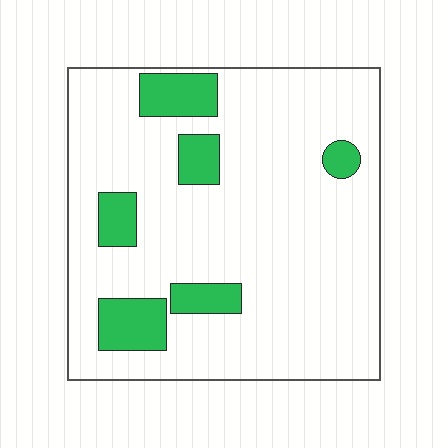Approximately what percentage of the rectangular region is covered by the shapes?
Approximately 15%.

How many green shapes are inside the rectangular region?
6.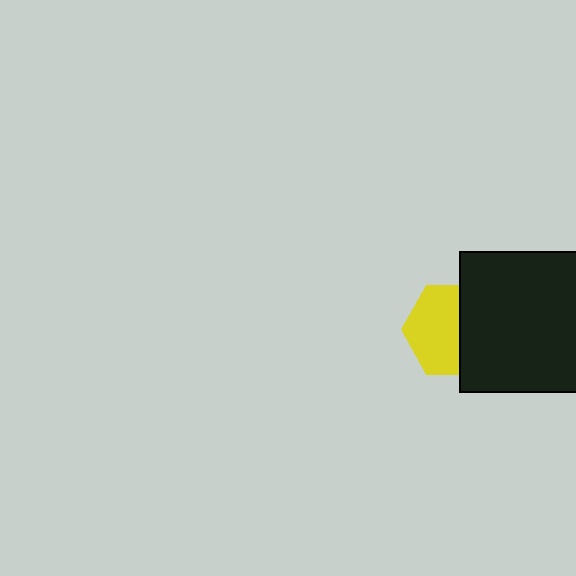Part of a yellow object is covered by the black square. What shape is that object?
It is a hexagon.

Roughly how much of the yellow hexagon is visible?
About half of it is visible (roughly 59%).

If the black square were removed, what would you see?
You would see the complete yellow hexagon.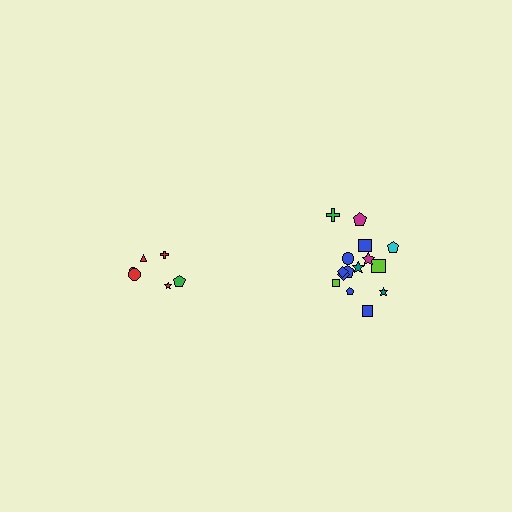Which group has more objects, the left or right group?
The right group.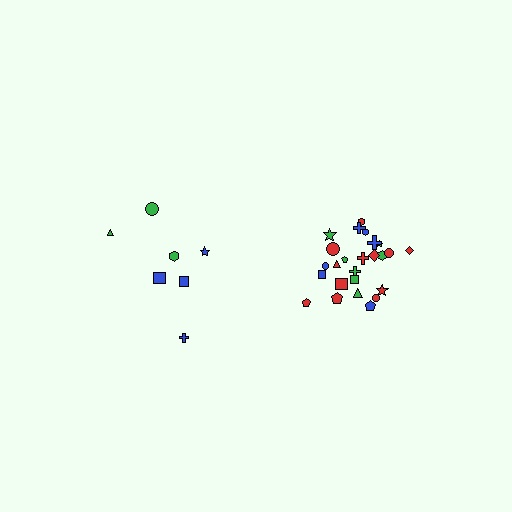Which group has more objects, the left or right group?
The right group.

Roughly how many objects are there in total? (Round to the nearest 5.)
Roughly 30 objects in total.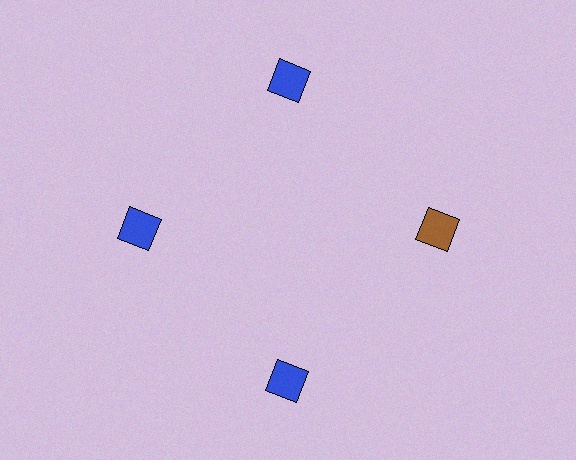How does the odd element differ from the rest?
It has a different color: brown instead of blue.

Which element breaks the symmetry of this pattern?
The brown diamond at roughly the 3 o'clock position breaks the symmetry. All other shapes are blue diamonds.